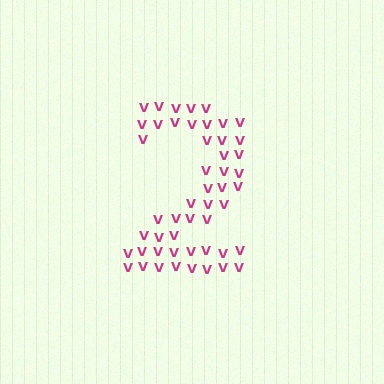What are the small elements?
The small elements are letter V's.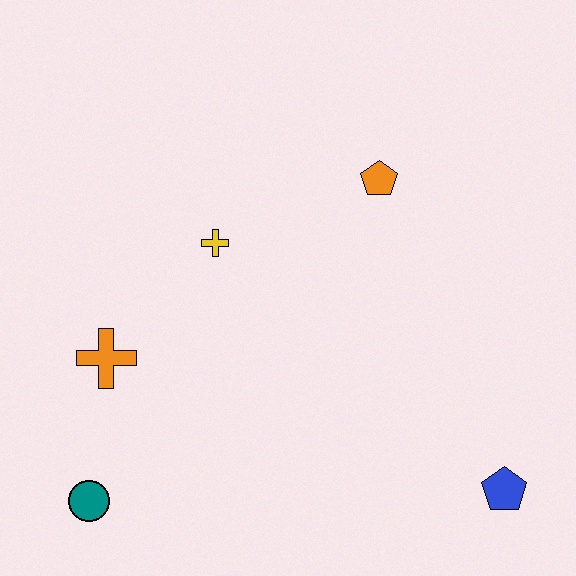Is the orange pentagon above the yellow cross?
Yes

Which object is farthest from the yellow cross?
The blue pentagon is farthest from the yellow cross.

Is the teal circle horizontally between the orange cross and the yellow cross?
No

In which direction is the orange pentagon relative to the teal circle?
The orange pentagon is above the teal circle.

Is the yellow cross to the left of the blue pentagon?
Yes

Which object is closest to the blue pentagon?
The orange pentagon is closest to the blue pentagon.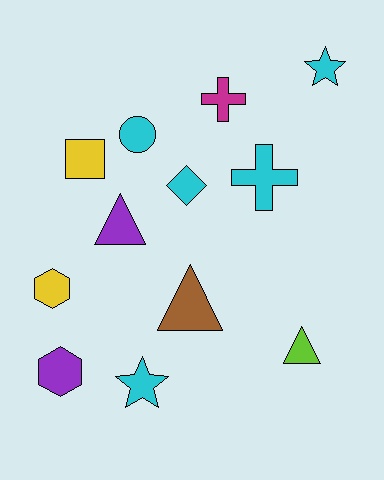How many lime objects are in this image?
There is 1 lime object.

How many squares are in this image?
There is 1 square.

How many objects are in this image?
There are 12 objects.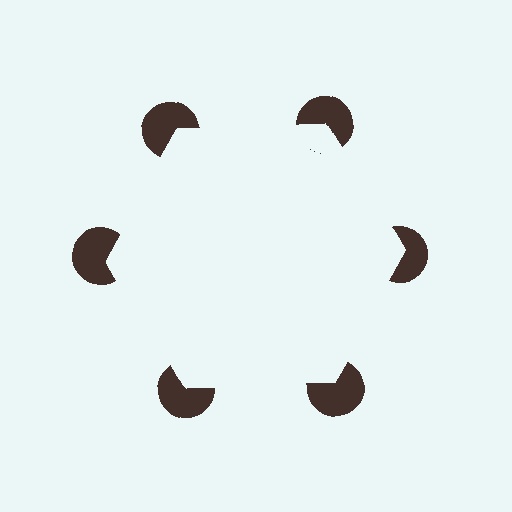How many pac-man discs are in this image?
There are 6 — one at each vertex of the illusory hexagon.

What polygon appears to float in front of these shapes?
An illusory hexagon — its edges are inferred from the aligned wedge cuts in the pac-man discs, not physically drawn.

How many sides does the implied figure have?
6 sides.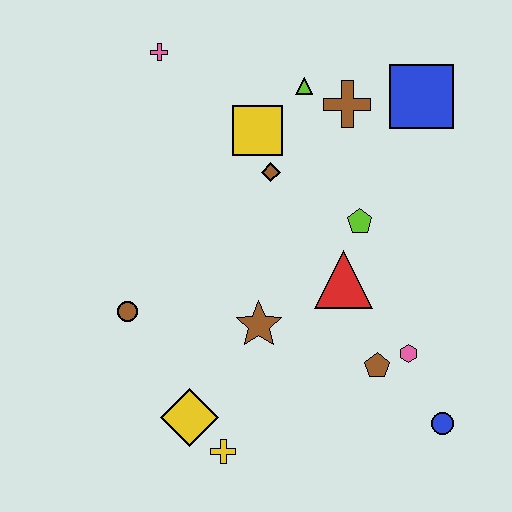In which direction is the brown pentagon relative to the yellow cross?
The brown pentagon is to the right of the yellow cross.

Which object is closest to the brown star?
The red triangle is closest to the brown star.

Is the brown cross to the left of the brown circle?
No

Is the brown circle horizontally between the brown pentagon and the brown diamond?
No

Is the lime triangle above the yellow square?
Yes